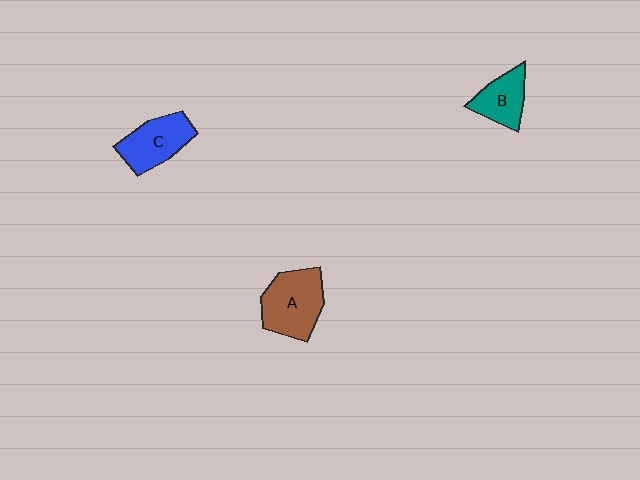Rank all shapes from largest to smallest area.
From largest to smallest: A (brown), C (blue), B (teal).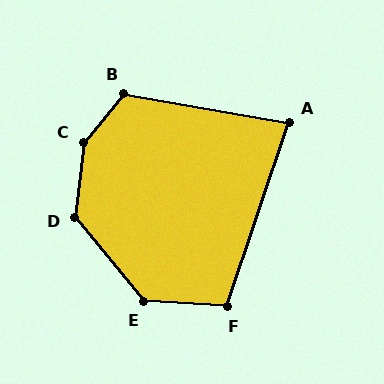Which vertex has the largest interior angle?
C, at approximately 146 degrees.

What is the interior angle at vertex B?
Approximately 120 degrees (obtuse).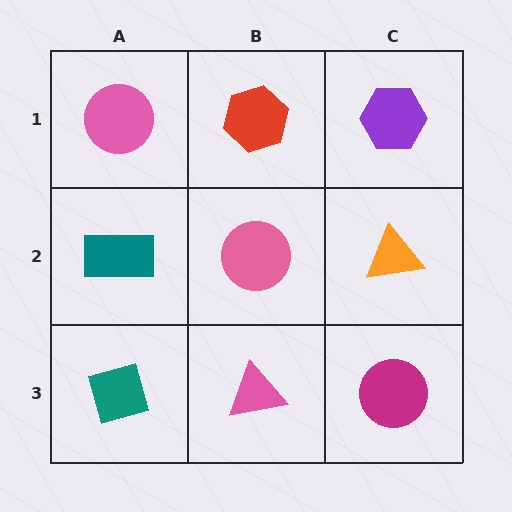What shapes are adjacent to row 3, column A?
A teal rectangle (row 2, column A), a pink triangle (row 3, column B).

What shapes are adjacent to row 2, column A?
A pink circle (row 1, column A), a teal square (row 3, column A), a pink circle (row 2, column B).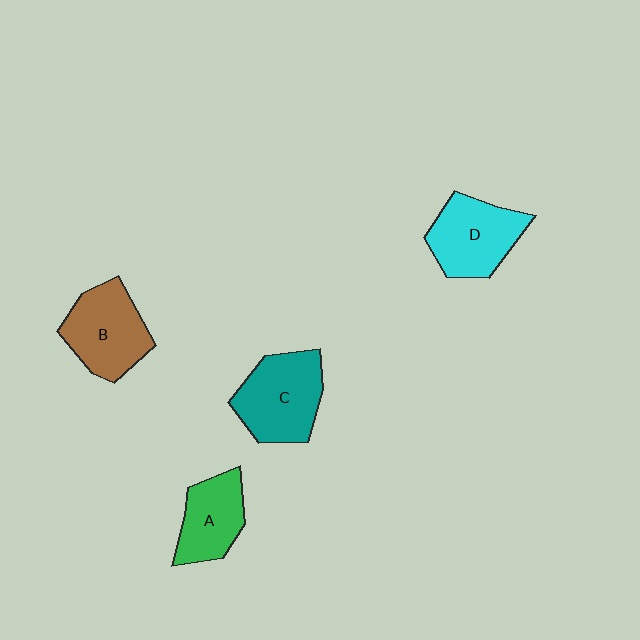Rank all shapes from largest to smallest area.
From largest to smallest: C (teal), B (brown), D (cyan), A (green).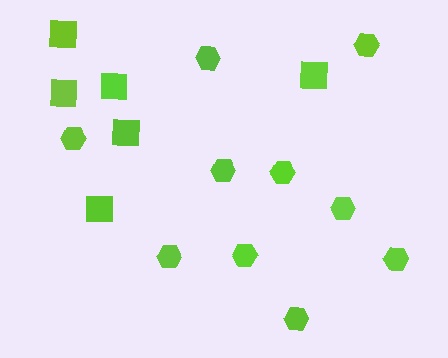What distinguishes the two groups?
There are 2 groups: one group of hexagons (10) and one group of squares (6).